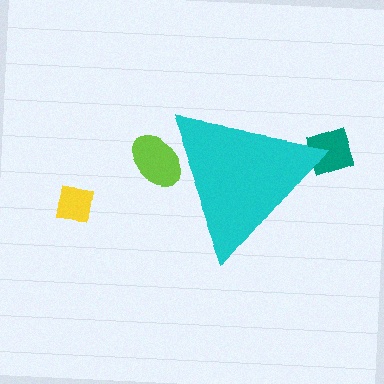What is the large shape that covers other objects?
A cyan triangle.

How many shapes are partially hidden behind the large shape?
2 shapes are partially hidden.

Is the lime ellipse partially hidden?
Yes, the lime ellipse is partially hidden behind the cyan triangle.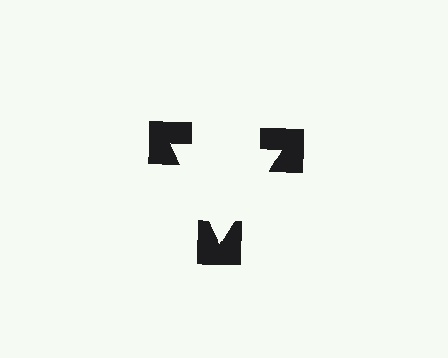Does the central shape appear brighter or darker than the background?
It typically appears slightly brighter than the background, even though no actual brightness change is drawn.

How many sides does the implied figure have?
3 sides.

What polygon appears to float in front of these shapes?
An illusory triangle — its edges are inferred from the aligned wedge cuts in the notched squares, not physically drawn.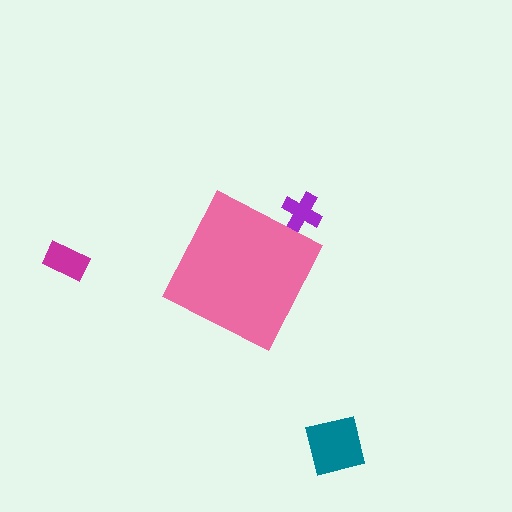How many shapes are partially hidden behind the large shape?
1 shape is partially hidden.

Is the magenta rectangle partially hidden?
No, the magenta rectangle is fully visible.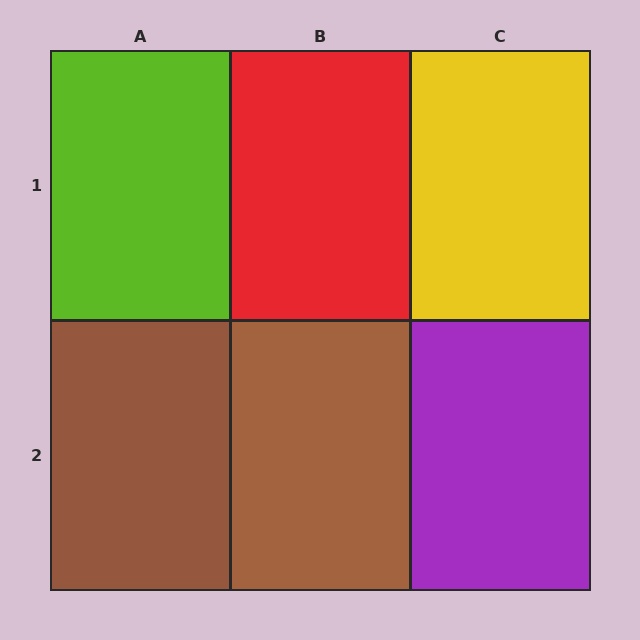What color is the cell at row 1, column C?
Yellow.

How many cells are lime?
1 cell is lime.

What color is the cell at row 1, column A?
Lime.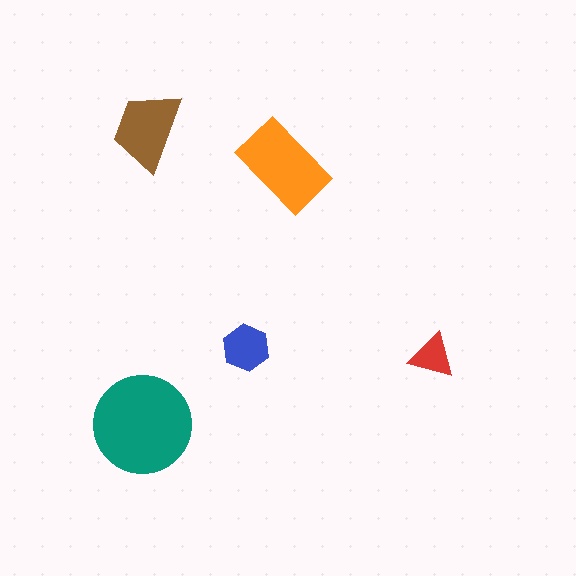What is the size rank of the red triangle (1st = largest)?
5th.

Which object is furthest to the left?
The teal circle is leftmost.